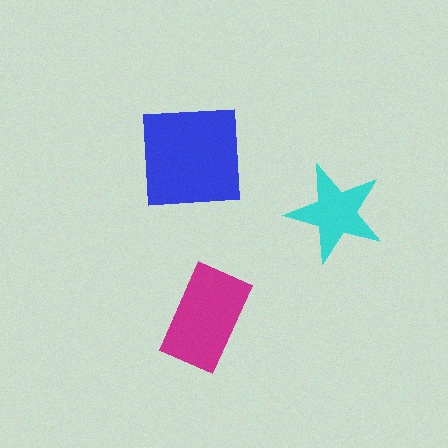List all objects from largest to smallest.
The blue square, the magenta rectangle, the cyan star.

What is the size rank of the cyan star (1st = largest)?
3rd.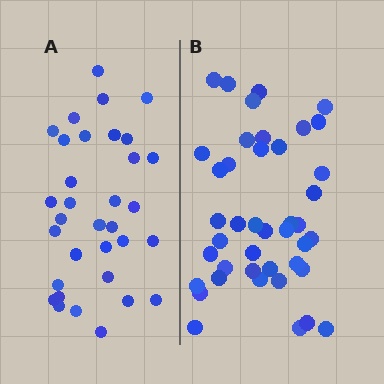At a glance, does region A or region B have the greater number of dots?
Region B (the right region) has more dots.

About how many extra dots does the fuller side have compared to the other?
Region B has roughly 8 or so more dots than region A.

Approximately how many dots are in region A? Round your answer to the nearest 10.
About 30 dots. (The exact count is 33, which rounds to 30.)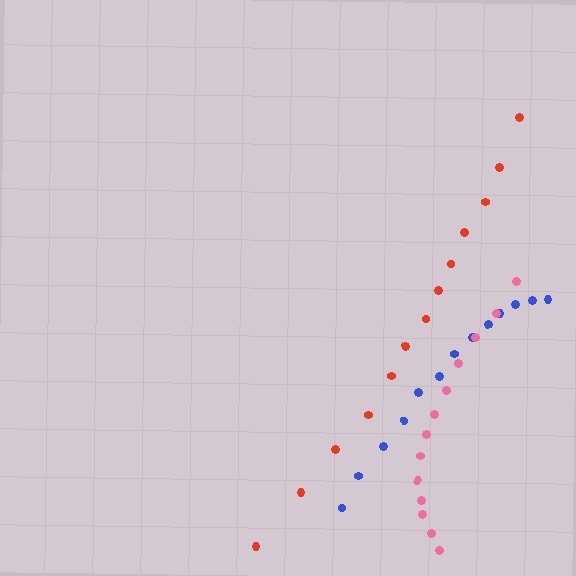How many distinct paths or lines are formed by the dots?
There are 3 distinct paths.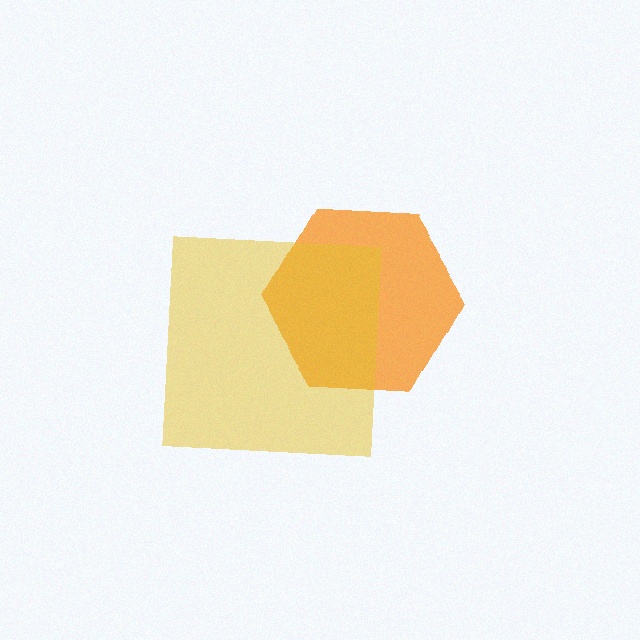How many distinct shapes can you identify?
There are 2 distinct shapes: an orange hexagon, a yellow square.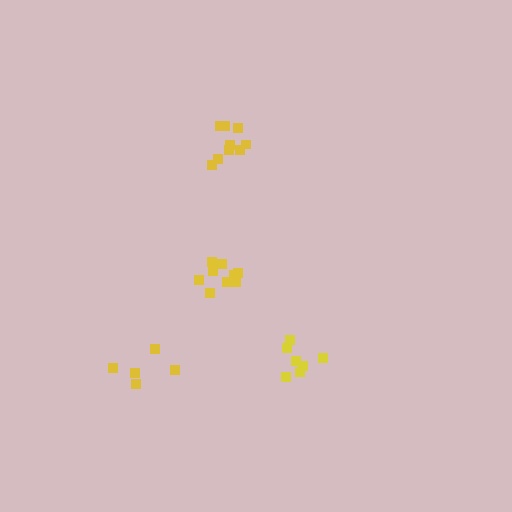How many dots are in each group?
Group 1: 9 dots, Group 2: 7 dots, Group 3: 9 dots, Group 4: 6 dots (31 total).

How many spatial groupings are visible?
There are 4 spatial groupings.